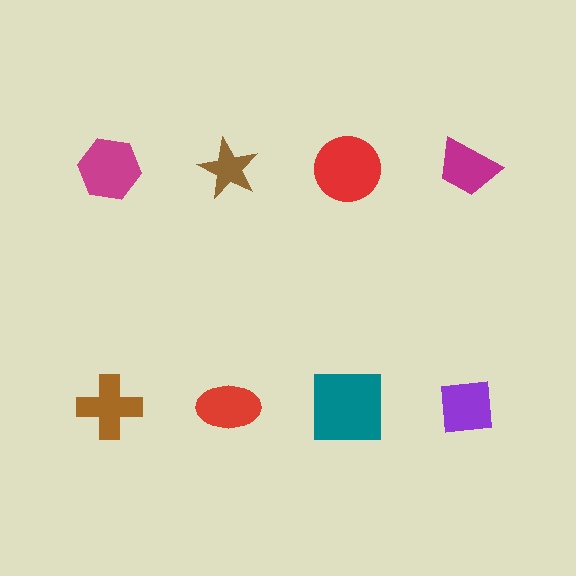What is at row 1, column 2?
A brown star.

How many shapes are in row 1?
4 shapes.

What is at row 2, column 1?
A brown cross.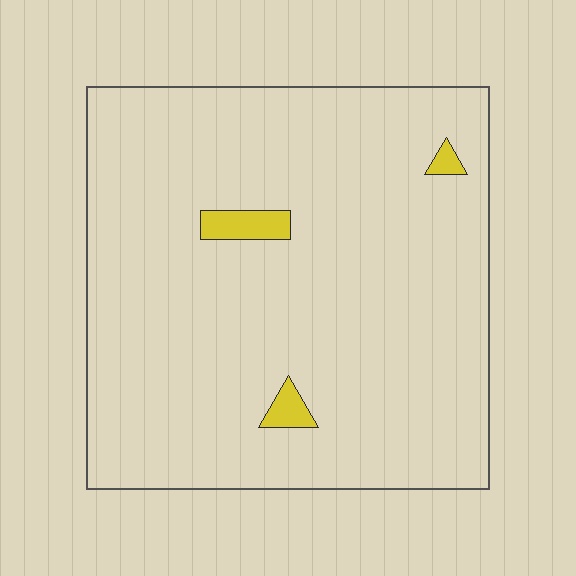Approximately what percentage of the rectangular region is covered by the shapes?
Approximately 5%.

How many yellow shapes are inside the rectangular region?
3.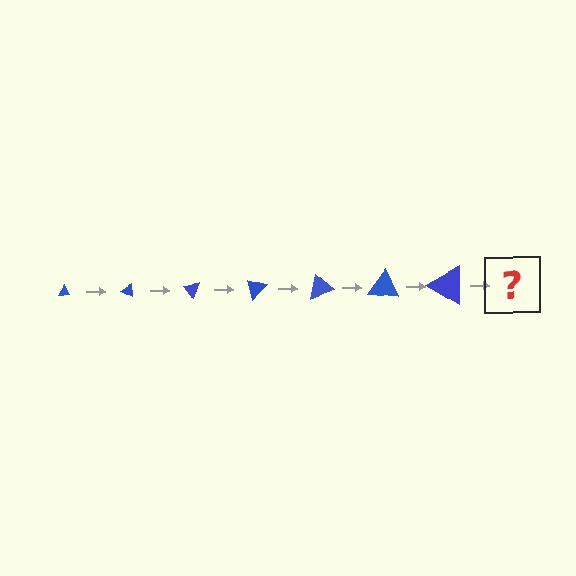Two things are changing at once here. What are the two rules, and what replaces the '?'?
The two rules are that the triangle grows larger each step and it rotates 25 degrees each step. The '?' should be a triangle, larger than the previous one and rotated 175 degrees from the start.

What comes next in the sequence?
The next element should be a triangle, larger than the previous one and rotated 175 degrees from the start.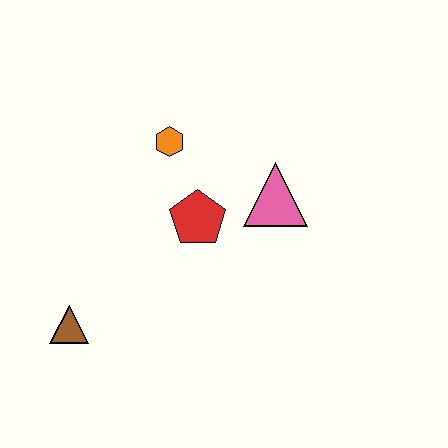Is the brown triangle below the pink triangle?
Yes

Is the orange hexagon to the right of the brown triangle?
Yes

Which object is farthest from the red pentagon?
The brown triangle is farthest from the red pentagon.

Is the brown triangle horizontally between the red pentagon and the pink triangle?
No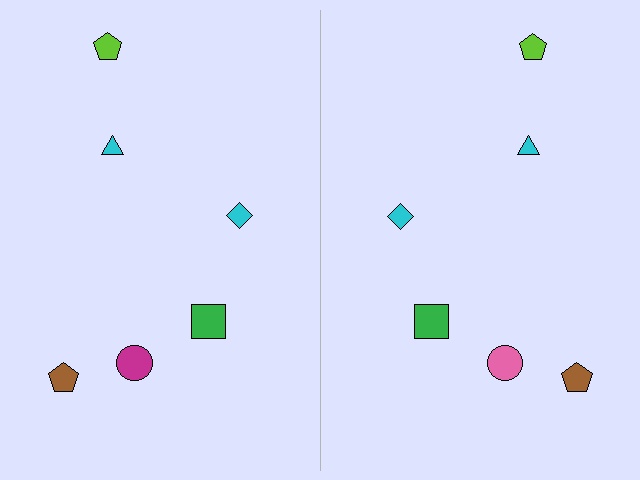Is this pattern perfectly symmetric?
No, the pattern is not perfectly symmetric. The pink circle on the right side breaks the symmetry — its mirror counterpart is magenta.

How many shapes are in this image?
There are 12 shapes in this image.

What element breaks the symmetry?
The pink circle on the right side breaks the symmetry — its mirror counterpart is magenta.